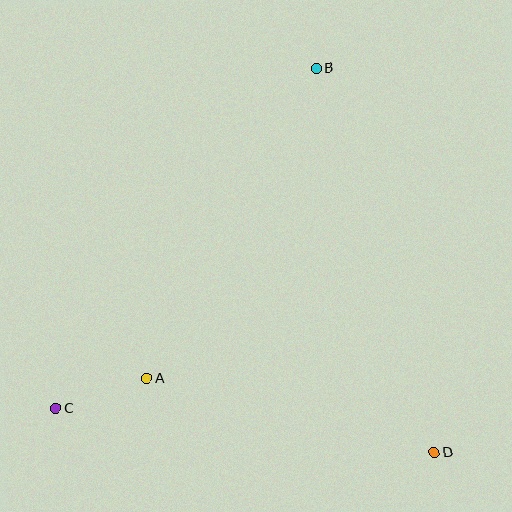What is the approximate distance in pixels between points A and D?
The distance between A and D is approximately 297 pixels.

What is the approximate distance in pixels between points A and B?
The distance between A and B is approximately 353 pixels.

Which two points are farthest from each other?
Points B and C are farthest from each other.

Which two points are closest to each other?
Points A and C are closest to each other.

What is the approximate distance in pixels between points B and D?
The distance between B and D is approximately 402 pixels.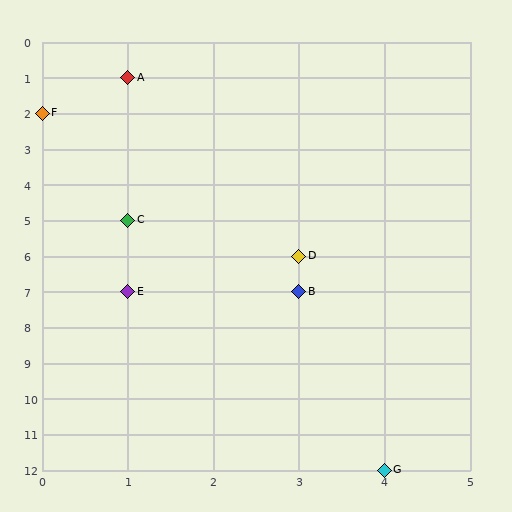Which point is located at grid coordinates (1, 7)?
Point E is at (1, 7).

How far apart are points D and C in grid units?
Points D and C are 2 columns and 1 row apart (about 2.2 grid units diagonally).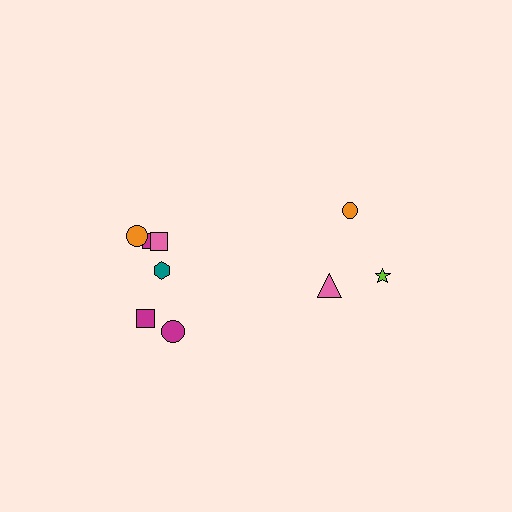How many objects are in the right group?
There are 3 objects.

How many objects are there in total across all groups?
There are 9 objects.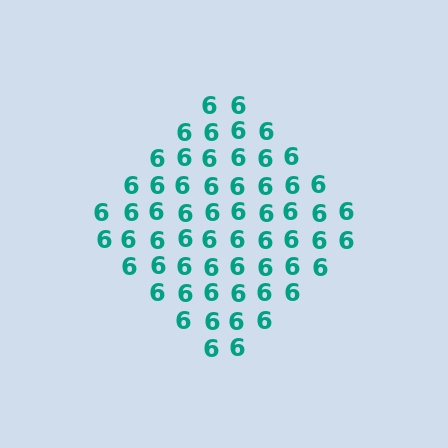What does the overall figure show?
The overall figure shows a diamond.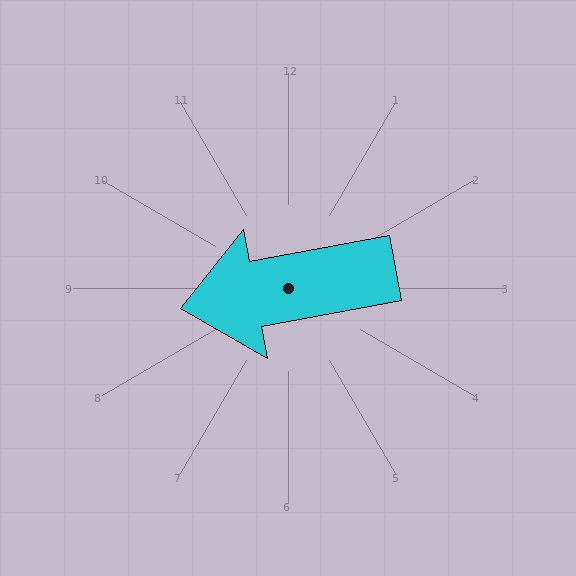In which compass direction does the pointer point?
West.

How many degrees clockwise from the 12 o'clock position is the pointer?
Approximately 259 degrees.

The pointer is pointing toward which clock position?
Roughly 9 o'clock.